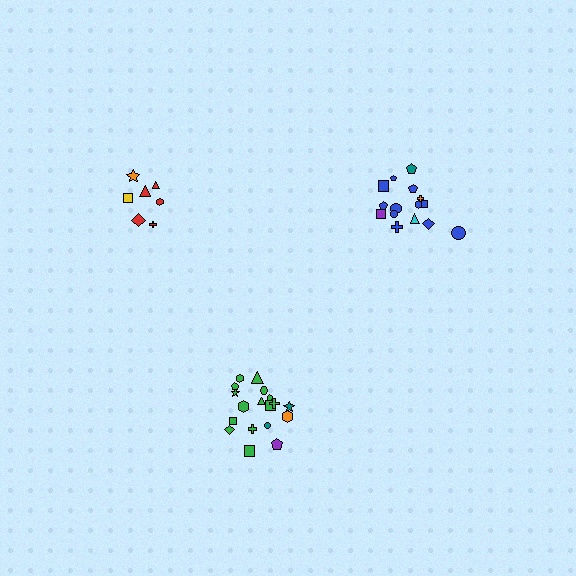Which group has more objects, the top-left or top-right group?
The top-right group.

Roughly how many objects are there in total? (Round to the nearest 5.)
Roughly 40 objects in total.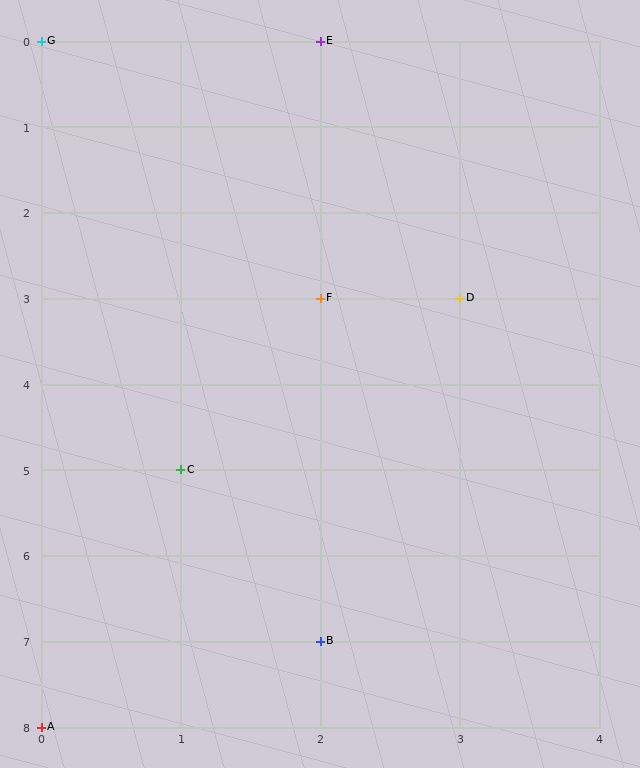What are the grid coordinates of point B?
Point B is at grid coordinates (2, 7).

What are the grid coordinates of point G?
Point G is at grid coordinates (0, 0).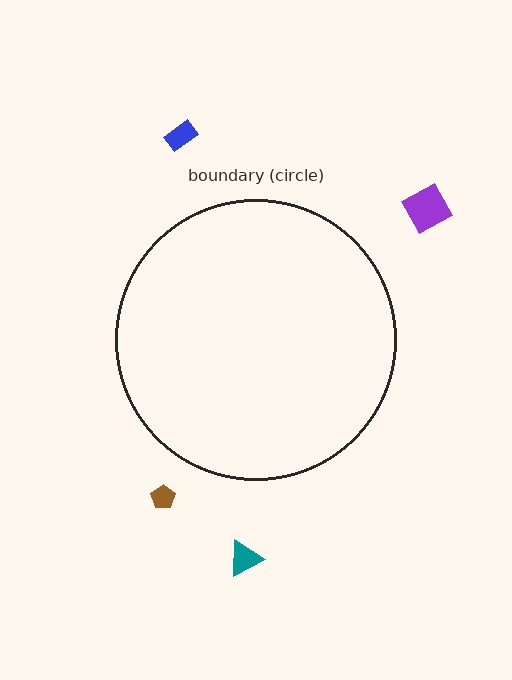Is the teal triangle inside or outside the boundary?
Outside.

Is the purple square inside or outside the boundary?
Outside.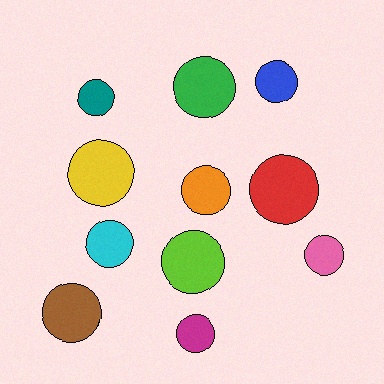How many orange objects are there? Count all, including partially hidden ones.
There is 1 orange object.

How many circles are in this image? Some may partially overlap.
There are 11 circles.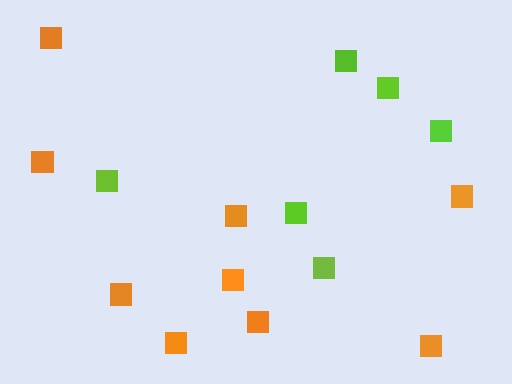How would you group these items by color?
There are 2 groups: one group of orange squares (9) and one group of lime squares (6).